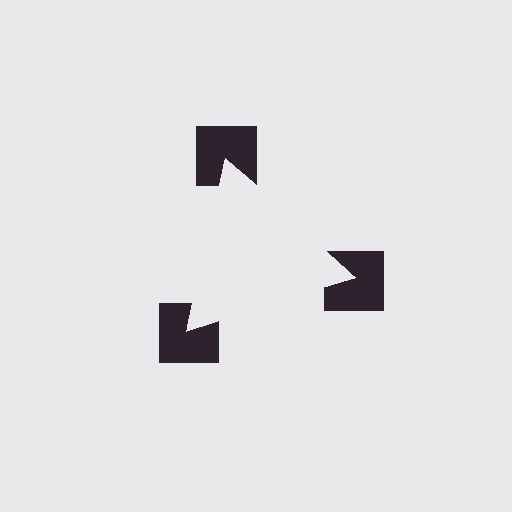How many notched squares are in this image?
There are 3 — one at each vertex of the illusory triangle.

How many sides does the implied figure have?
3 sides.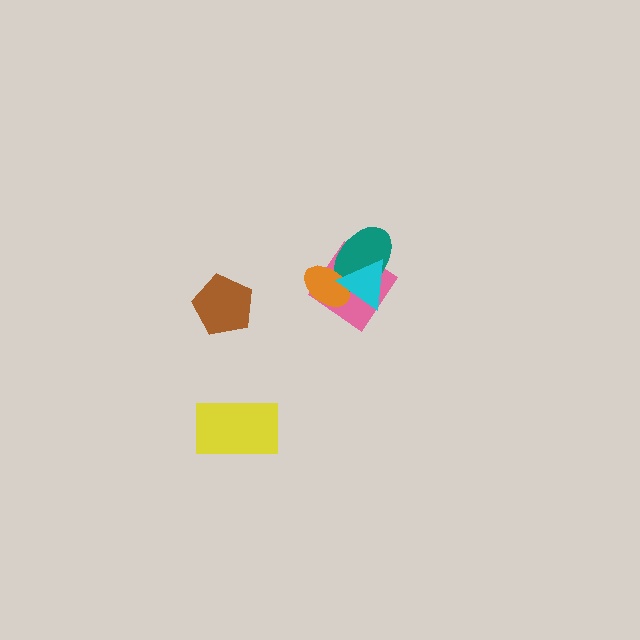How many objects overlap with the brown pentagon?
0 objects overlap with the brown pentagon.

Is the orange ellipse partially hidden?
Yes, it is partially covered by another shape.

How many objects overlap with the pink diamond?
3 objects overlap with the pink diamond.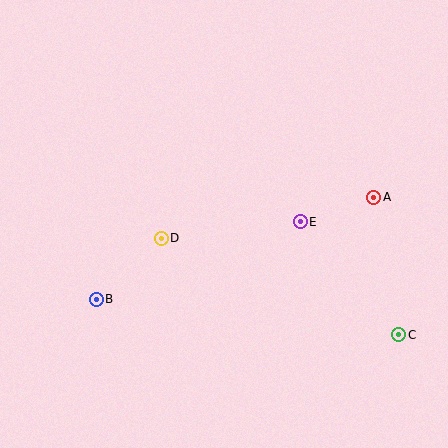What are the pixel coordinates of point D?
Point D is at (161, 238).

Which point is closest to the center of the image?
Point D at (161, 238) is closest to the center.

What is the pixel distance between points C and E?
The distance between C and E is 150 pixels.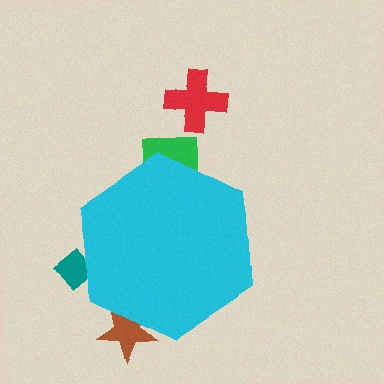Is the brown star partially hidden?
Yes, the brown star is partially hidden behind the cyan hexagon.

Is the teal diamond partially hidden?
Yes, the teal diamond is partially hidden behind the cyan hexagon.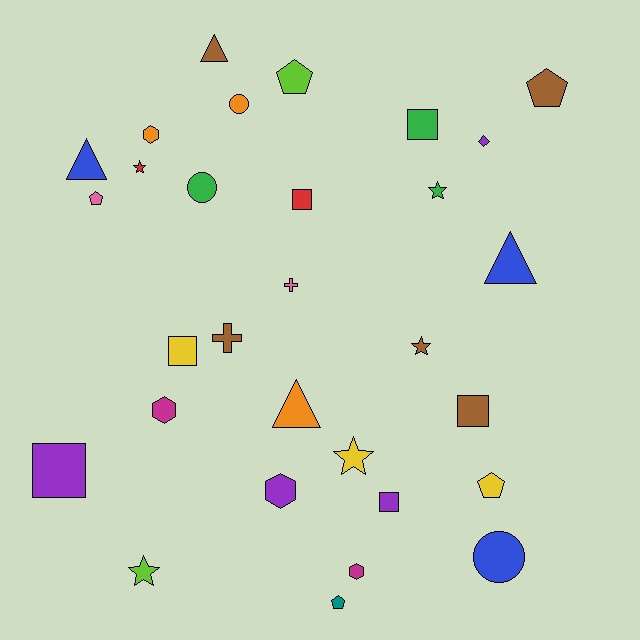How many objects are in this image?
There are 30 objects.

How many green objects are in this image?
There are 3 green objects.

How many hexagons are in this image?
There are 4 hexagons.